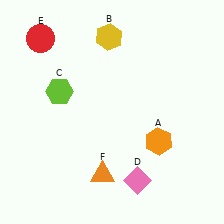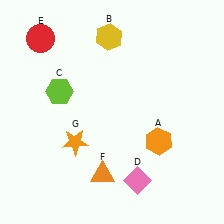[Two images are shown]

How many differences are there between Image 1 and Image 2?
There is 1 difference between the two images.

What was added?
An orange star (G) was added in Image 2.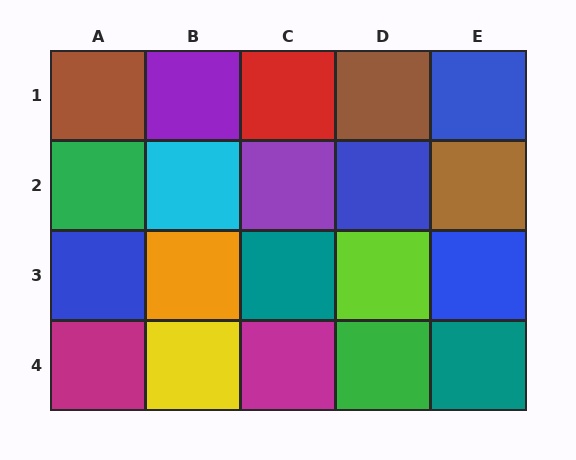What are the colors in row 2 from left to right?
Green, cyan, purple, blue, brown.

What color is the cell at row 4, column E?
Teal.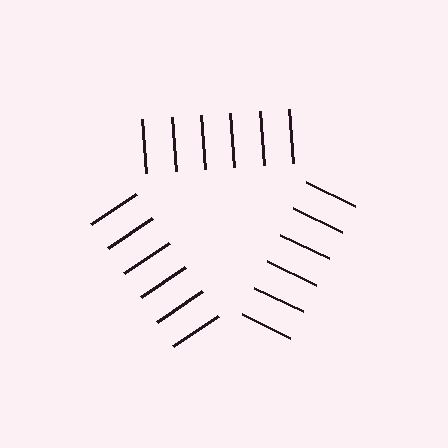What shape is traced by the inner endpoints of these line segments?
An illusory triangle — the line segments terminate on its edges but no continuous stroke is drawn.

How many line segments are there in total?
18 — 6 along each of the 3 edges.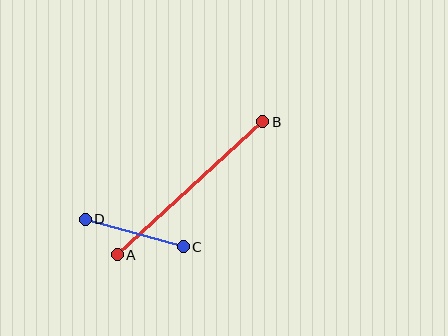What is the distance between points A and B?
The distance is approximately 197 pixels.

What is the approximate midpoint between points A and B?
The midpoint is at approximately (190, 188) pixels.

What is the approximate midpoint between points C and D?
The midpoint is at approximately (134, 233) pixels.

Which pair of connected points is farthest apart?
Points A and B are farthest apart.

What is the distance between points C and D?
The distance is approximately 102 pixels.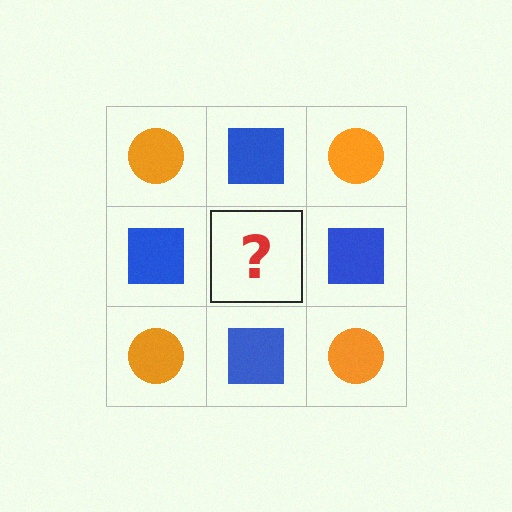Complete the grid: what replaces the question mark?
The question mark should be replaced with an orange circle.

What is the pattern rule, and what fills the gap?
The rule is that it alternates orange circle and blue square in a checkerboard pattern. The gap should be filled with an orange circle.